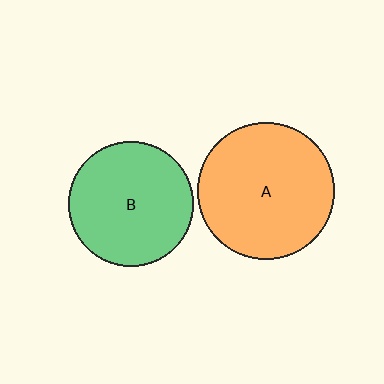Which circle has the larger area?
Circle A (orange).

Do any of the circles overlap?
No, none of the circles overlap.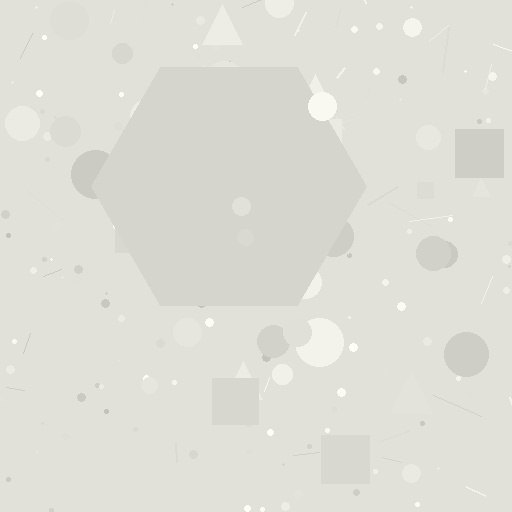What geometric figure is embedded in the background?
A hexagon is embedded in the background.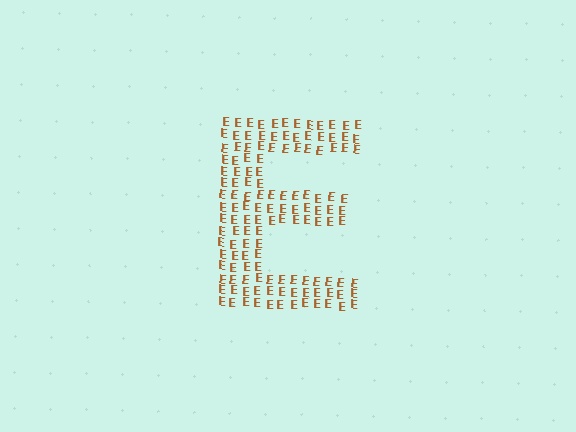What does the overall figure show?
The overall figure shows the letter E.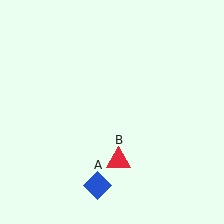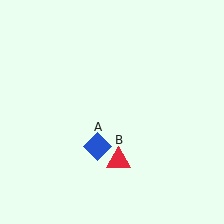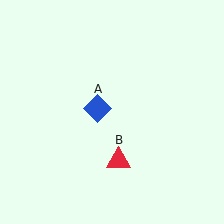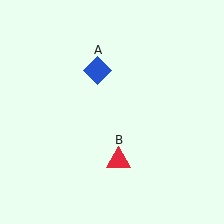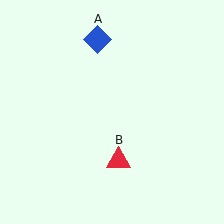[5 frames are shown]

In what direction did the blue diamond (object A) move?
The blue diamond (object A) moved up.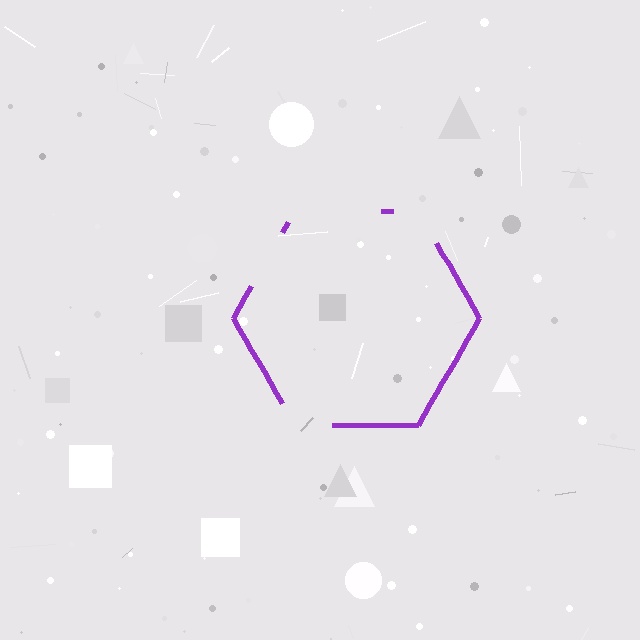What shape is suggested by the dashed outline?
The dashed outline suggests a hexagon.